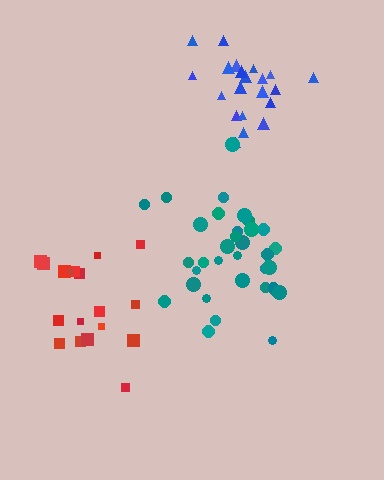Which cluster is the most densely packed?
Blue.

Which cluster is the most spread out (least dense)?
Red.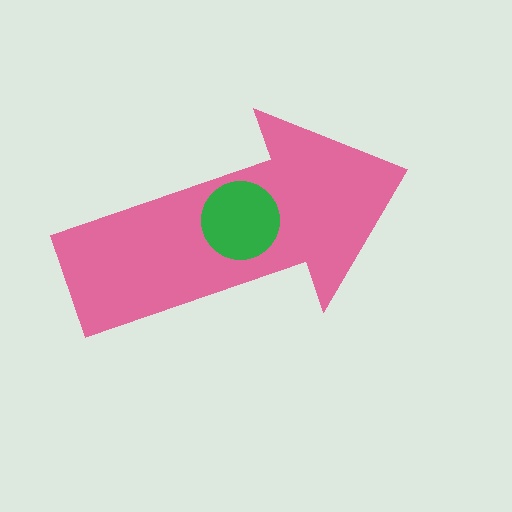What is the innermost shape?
The green circle.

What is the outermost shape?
The pink arrow.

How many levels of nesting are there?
2.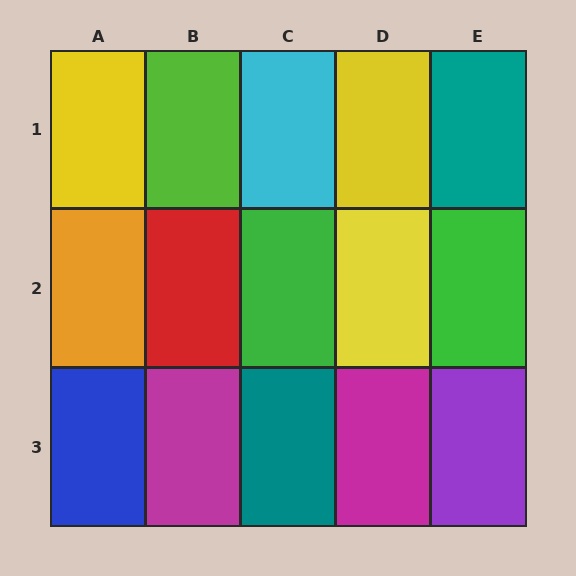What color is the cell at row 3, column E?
Purple.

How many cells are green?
2 cells are green.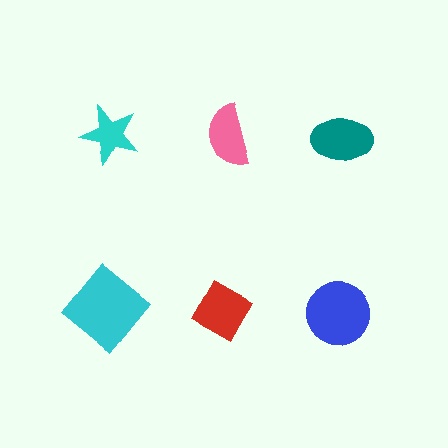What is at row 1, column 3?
A teal ellipse.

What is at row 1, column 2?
A pink semicircle.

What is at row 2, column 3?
A blue circle.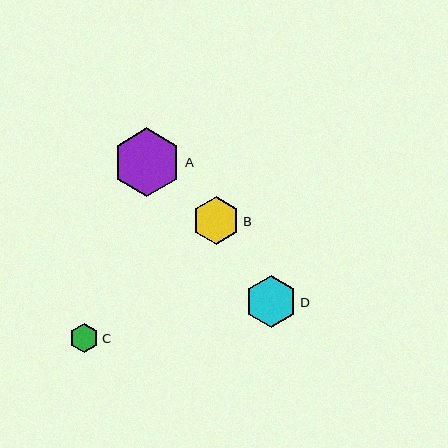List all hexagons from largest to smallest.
From largest to smallest: A, D, B, C.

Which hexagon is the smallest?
Hexagon C is the smallest with a size of approximately 29 pixels.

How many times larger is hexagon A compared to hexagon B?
Hexagon A is approximately 1.5 times the size of hexagon B.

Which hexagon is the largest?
Hexagon A is the largest with a size of approximately 69 pixels.